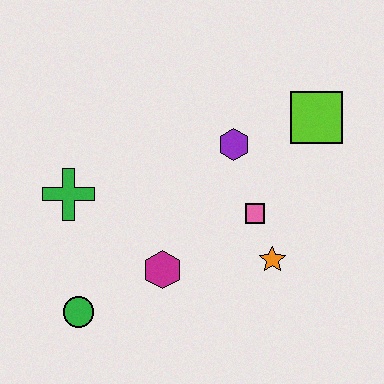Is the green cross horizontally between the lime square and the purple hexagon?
No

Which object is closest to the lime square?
The purple hexagon is closest to the lime square.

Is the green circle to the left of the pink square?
Yes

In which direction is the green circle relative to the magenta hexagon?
The green circle is to the left of the magenta hexagon.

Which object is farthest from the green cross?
The lime square is farthest from the green cross.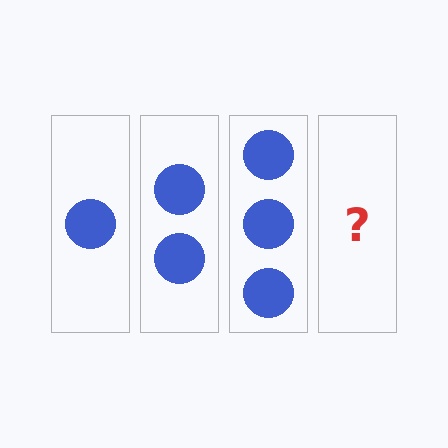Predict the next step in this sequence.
The next step is 4 circles.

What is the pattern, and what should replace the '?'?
The pattern is that each step adds one more circle. The '?' should be 4 circles.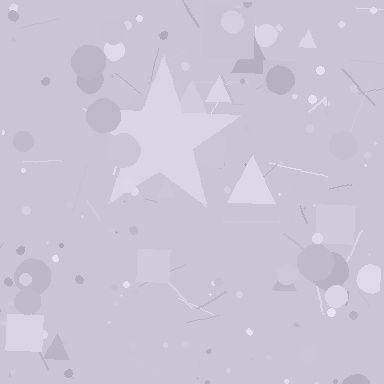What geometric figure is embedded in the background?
A star is embedded in the background.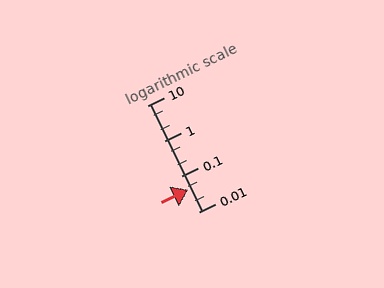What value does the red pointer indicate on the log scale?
The pointer indicates approximately 0.041.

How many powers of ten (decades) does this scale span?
The scale spans 3 decades, from 0.01 to 10.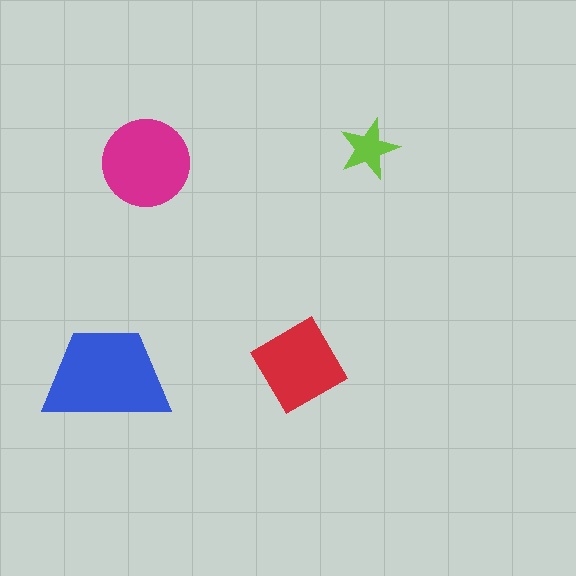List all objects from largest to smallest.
The blue trapezoid, the magenta circle, the red diamond, the lime star.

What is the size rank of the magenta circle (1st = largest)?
2nd.